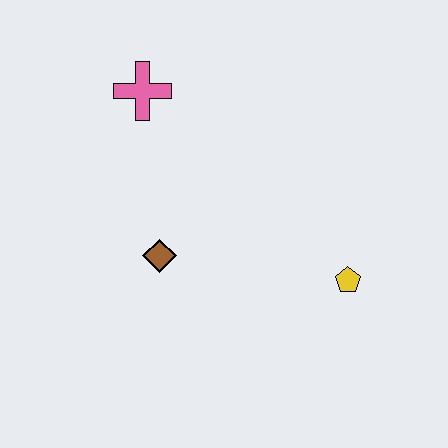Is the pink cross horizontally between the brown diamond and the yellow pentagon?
No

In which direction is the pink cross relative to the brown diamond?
The pink cross is above the brown diamond.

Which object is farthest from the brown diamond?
The yellow pentagon is farthest from the brown diamond.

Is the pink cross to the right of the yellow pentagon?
No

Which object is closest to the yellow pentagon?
The brown diamond is closest to the yellow pentagon.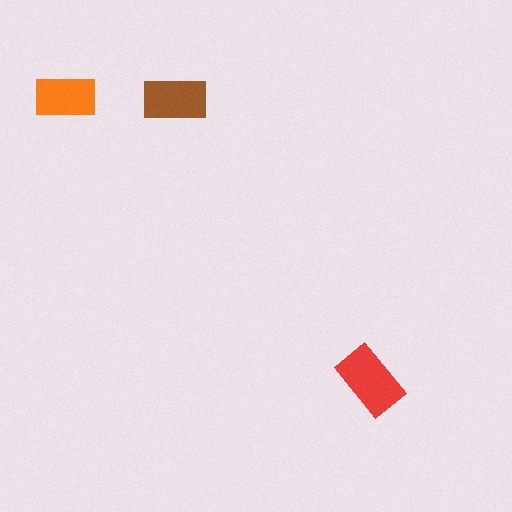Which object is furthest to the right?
The red rectangle is rightmost.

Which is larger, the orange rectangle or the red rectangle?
The red one.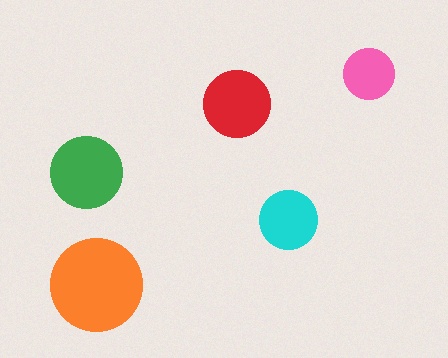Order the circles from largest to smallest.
the orange one, the green one, the red one, the cyan one, the pink one.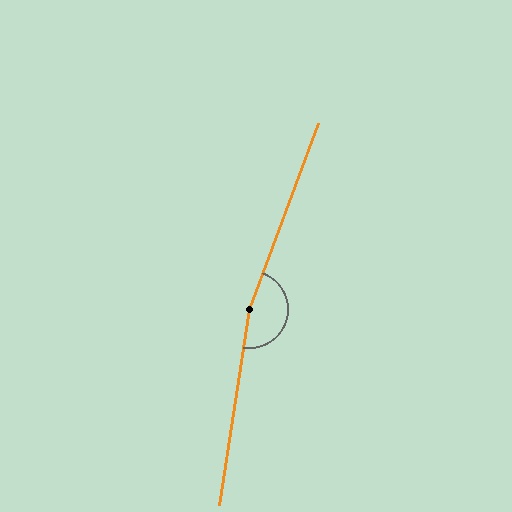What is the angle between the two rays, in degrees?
Approximately 168 degrees.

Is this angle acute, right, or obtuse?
It is obtuse.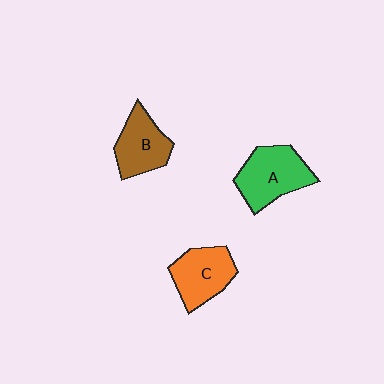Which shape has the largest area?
Shape A (green).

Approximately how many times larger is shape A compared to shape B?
Approximately 1.2 times.